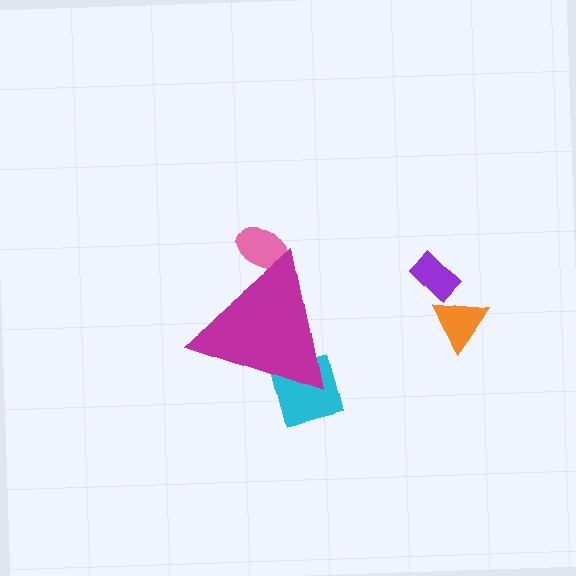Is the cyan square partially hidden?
Yes, the cyan square is partially hidden behind the magenta triangle.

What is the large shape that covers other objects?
A magenta triangle.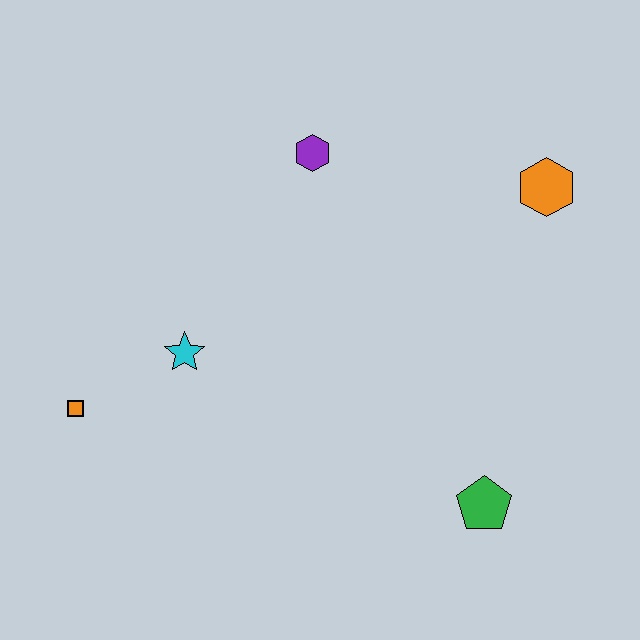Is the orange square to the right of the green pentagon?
No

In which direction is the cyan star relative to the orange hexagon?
The cyan star is to the left of the orange hexagon.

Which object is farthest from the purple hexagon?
The green pentagon is farthest from the purple hexagon.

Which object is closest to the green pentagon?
The orange hexagon is closest to the green pentagon.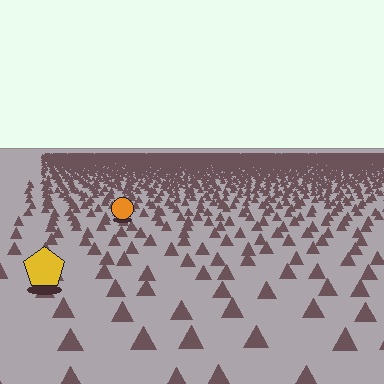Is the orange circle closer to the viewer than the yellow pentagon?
No. The yellow pentagon is closer — you can tell from the texture gradient: the ground texture is coarser near it.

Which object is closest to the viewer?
The yellow pentagon is closest. The texture marks near it are larger and more spread out.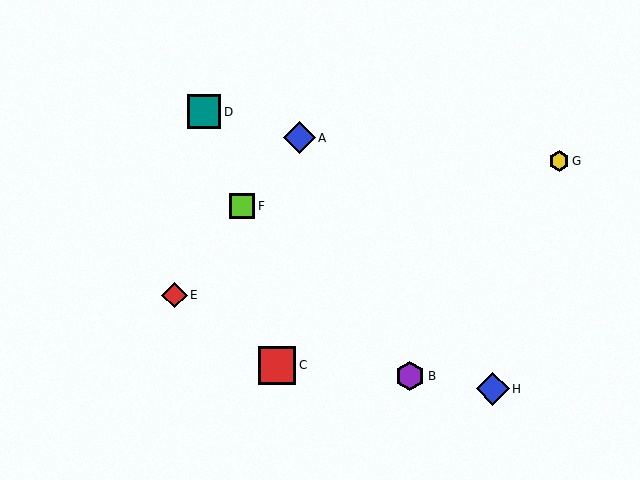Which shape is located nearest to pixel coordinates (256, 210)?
The lime square (labeled F) at (242, 206) is nearest to that location.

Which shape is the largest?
The red square (labeled C) is the largest.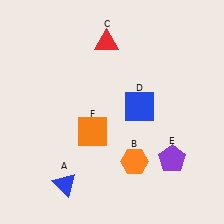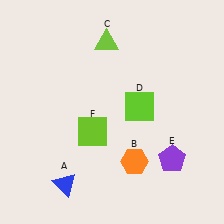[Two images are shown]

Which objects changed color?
C changed from red to lime. D changed from blue to lime. F changed from orange to lime.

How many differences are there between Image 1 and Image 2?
There are 3 differences between the two images.